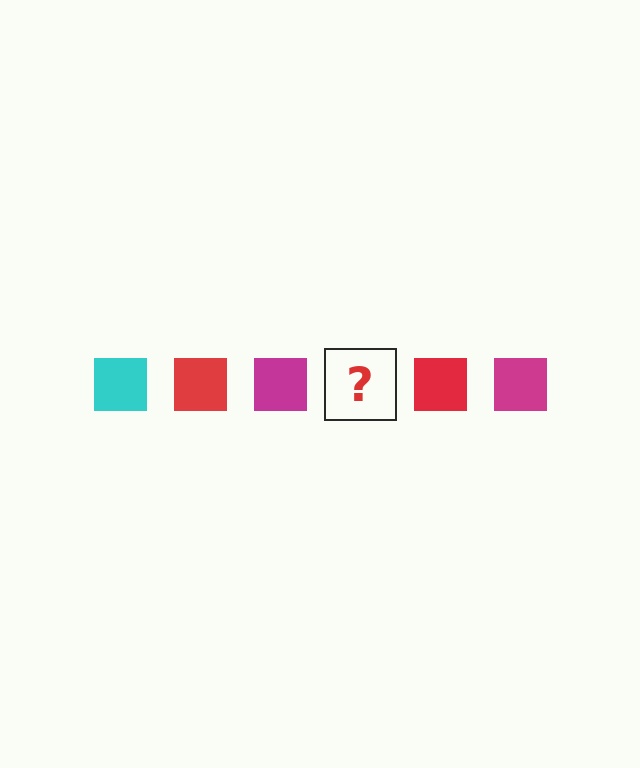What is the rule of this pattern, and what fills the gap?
The rule is that the pattern cycles through cyan, red, magenta squares. The gap should be filled with a cyan square.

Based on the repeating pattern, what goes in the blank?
The blank should be a cyan square.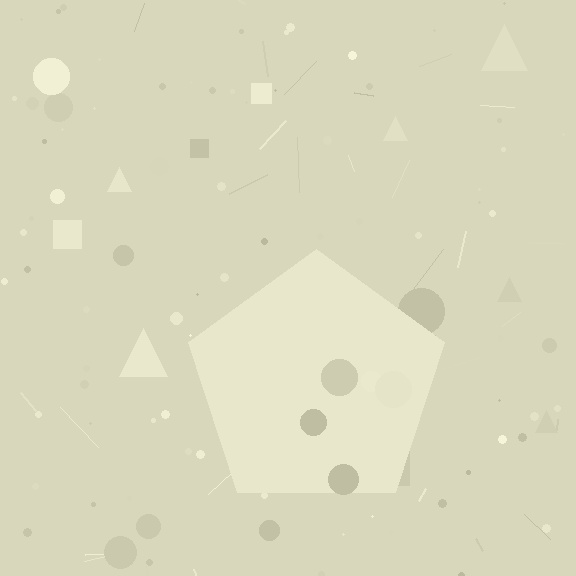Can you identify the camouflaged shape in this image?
The camouflaged shape is a pentagon.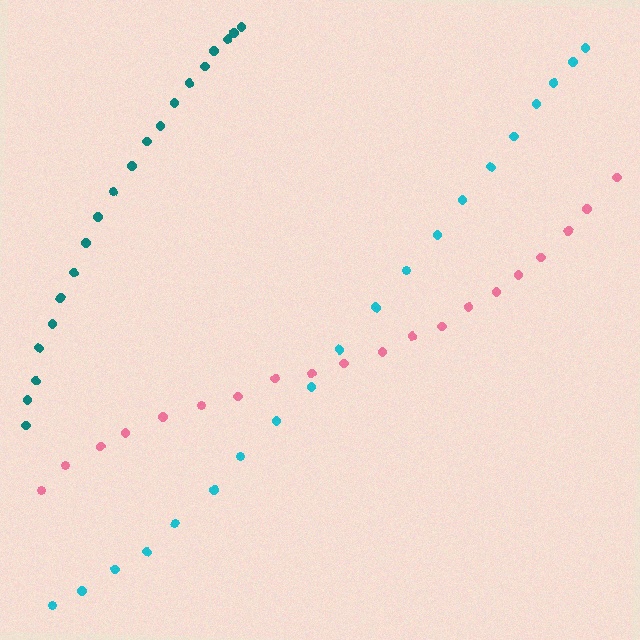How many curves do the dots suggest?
There are 3 distinct paths.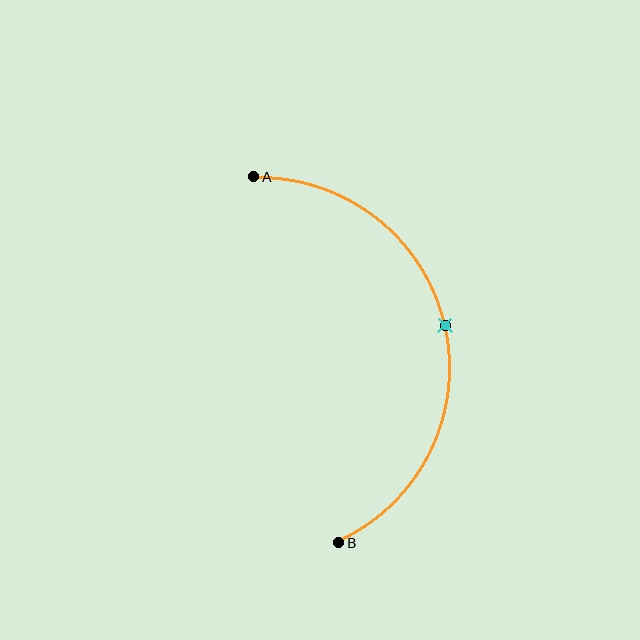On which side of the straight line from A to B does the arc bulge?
The arc bulges to the right of the straight line connecting A and B.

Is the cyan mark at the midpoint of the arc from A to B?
Yes. The cyan mark lies on the arc at equal arc-length from both A and B — it is the arc midpoint.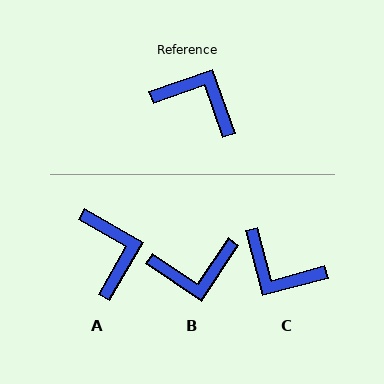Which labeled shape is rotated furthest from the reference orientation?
C, about 176 degrees away.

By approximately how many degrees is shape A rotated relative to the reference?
Approximately 49 degrees clockwise.